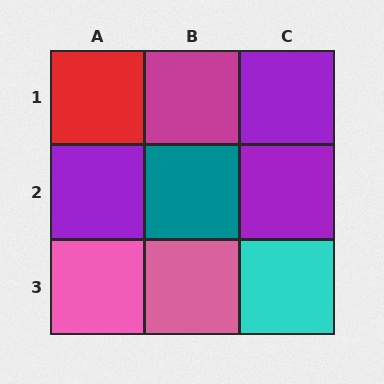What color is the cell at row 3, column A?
Pink.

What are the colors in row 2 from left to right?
Purple, teal, purple.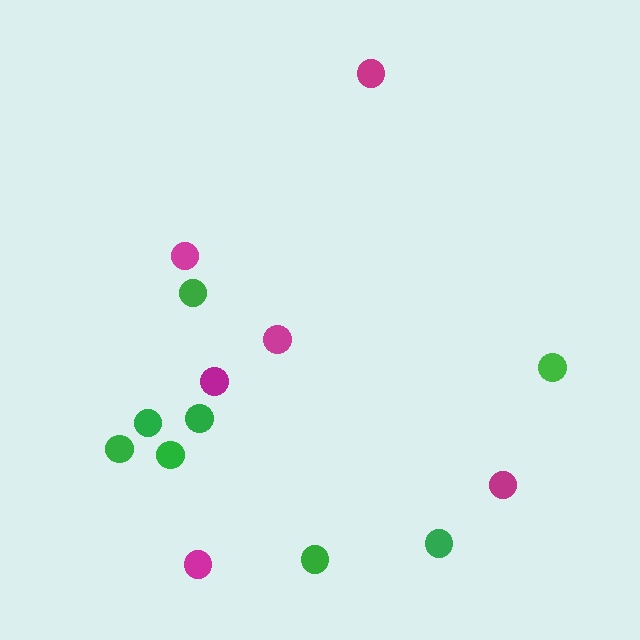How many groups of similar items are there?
There are 2 groups: one group of green circles (8) and one group of magenta circles (6).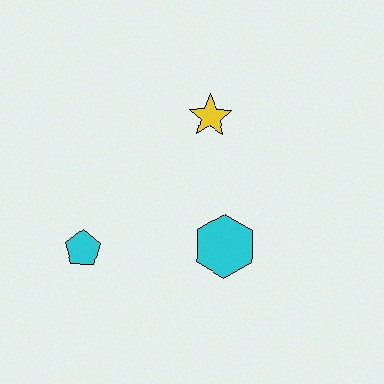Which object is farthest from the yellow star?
The cyan pentagon is farthest from the yellow star.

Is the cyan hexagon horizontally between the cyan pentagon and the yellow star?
No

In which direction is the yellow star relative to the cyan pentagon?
The yellow star is above the cyan pentagon.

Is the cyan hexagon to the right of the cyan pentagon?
Yes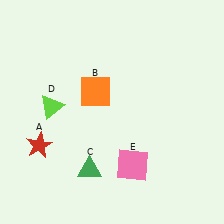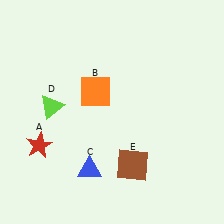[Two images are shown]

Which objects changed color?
C changed from green to blue. E changed from pink to brown.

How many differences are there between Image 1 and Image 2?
There are 2 differences between the two images.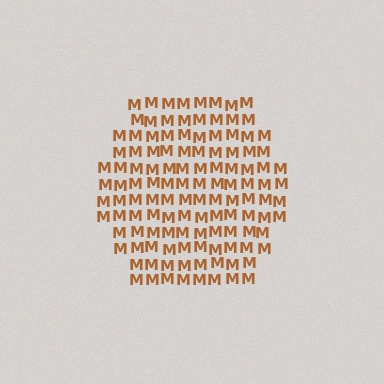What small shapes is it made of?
It is made of small letter M's.